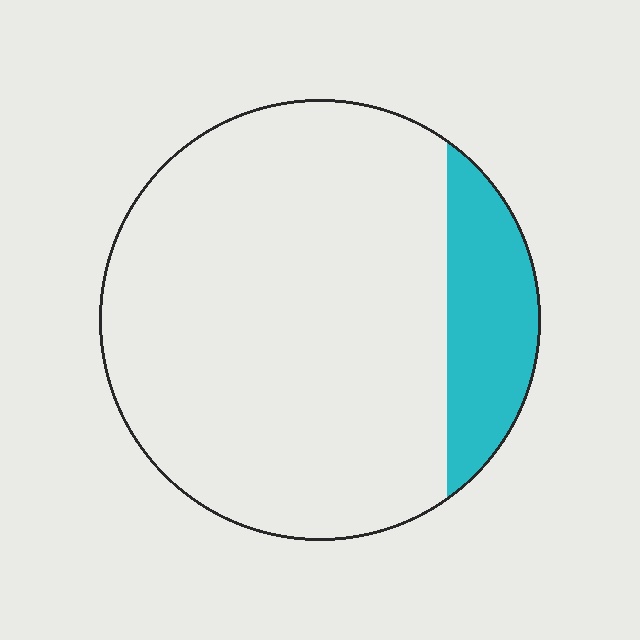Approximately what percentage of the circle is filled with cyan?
Approximately 15%.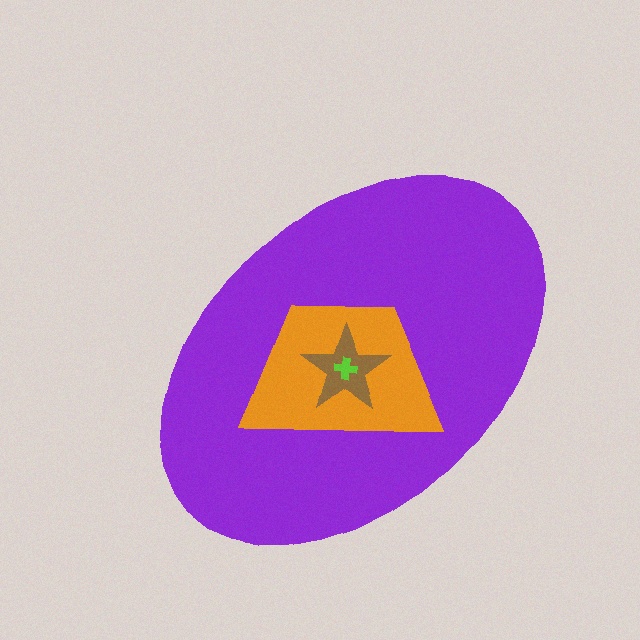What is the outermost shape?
The purple ellipse.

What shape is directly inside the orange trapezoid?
The brown star.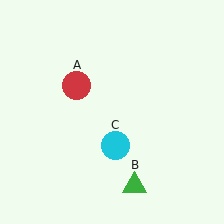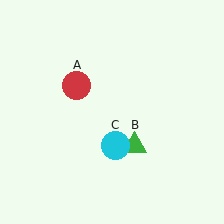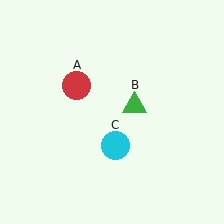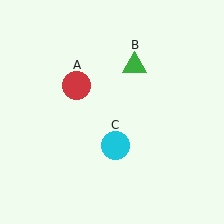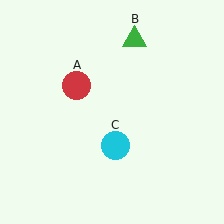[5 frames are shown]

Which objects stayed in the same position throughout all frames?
Red circle (object A) and cyan circle (object C) remained stationary.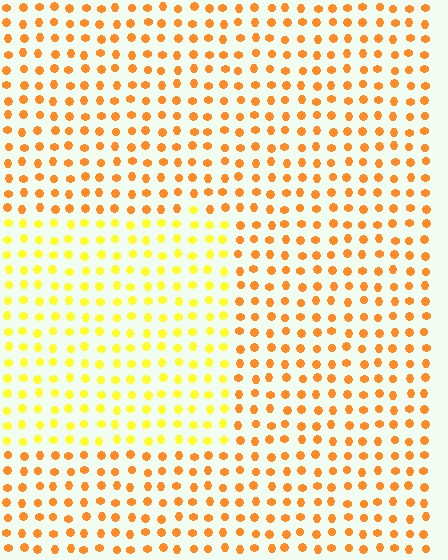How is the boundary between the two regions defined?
The boundary is defined purely by a slight shift in hue (about 32 degrees). Spacing, size, and orientation are identical on both sides.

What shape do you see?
I see a rectangle.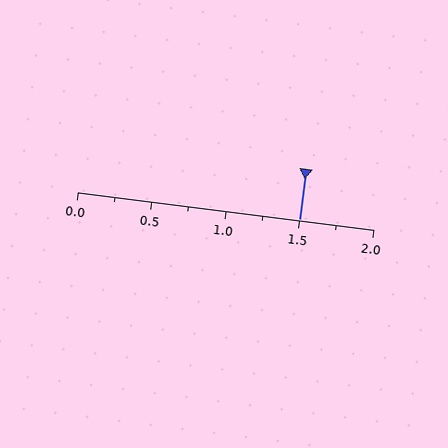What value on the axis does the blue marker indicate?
The marker indicates approximately 1.5.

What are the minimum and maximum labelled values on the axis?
The axis runs from 0.0 to 2.0.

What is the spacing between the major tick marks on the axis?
The major ticks are spaced 0.5 apart.